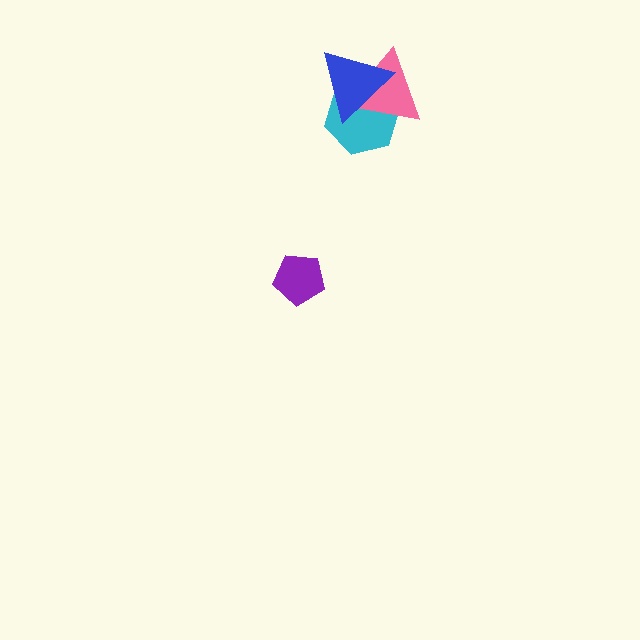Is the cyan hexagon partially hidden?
Yes, it is partially covered by another shape.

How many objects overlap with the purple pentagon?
0 objects overlap with the purple pentagon.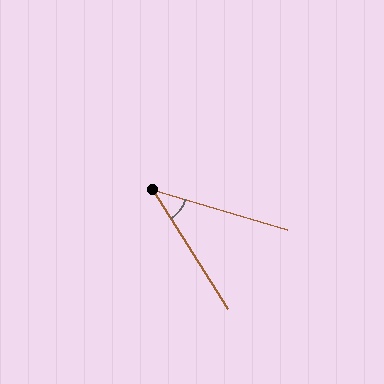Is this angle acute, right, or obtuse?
It is acute.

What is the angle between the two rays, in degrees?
Approximately 41 degrees.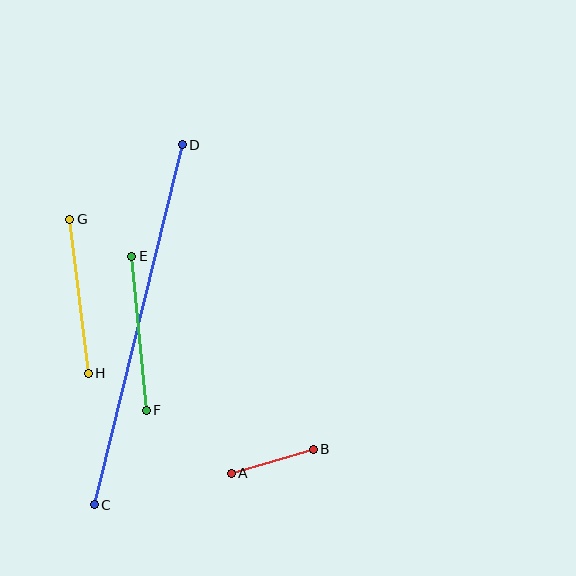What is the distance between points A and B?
The distance is approximately 85 pixels.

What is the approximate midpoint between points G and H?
The midpoint is at approximately (79, 296) pixels.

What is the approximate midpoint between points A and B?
The midpoint is at approximately (272, 461) pixels.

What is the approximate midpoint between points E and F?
The midpoint is at approximately (139, 333) pixels.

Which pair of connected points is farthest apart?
Points C and D are farthest apart.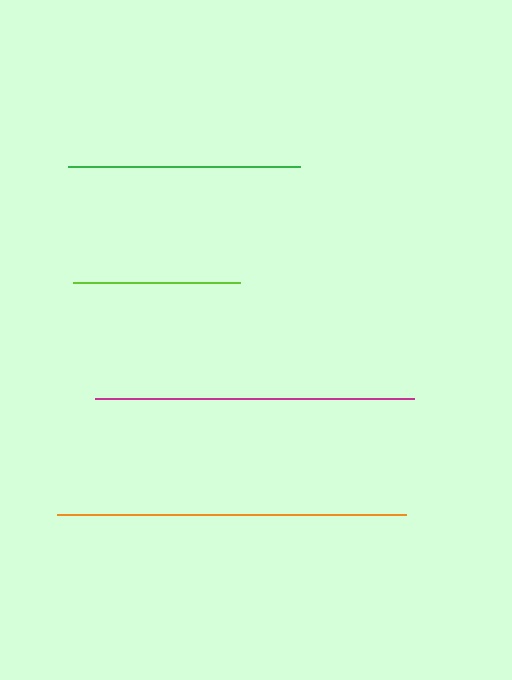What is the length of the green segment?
The green segment is approximately 232 pixels long.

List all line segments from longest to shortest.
From longest to shortest: orange, magenta, green, lime.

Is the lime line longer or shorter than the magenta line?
The magenta line is longer than the lime line.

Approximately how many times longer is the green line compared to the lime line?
The green line is approximately 1.4 times the length of the lime line.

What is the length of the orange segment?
The orange segment is approximately 349 pixels long.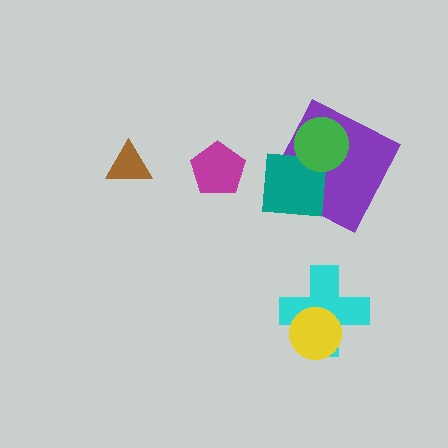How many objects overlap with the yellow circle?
1 object overlaps with the yellow circle.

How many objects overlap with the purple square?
2 objects overlap with the purple square.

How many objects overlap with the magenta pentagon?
0 objects overlap with the magenta pentagon.